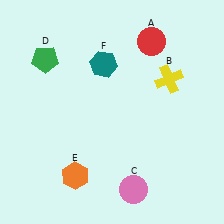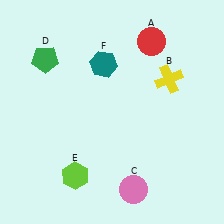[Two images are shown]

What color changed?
The hexagon (E) changed from orange in Image 1 to lime in Image 2.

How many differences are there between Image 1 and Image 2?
There is 1 difference between the two images.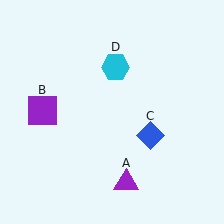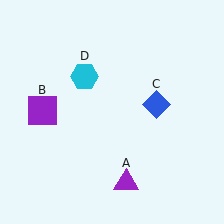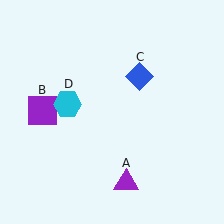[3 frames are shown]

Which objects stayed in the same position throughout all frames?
Purple triangle (object A) and purple square (object B) remained stationary.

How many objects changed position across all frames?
2 objects changed position: blue diamond (object C), cyan hexagon (object D).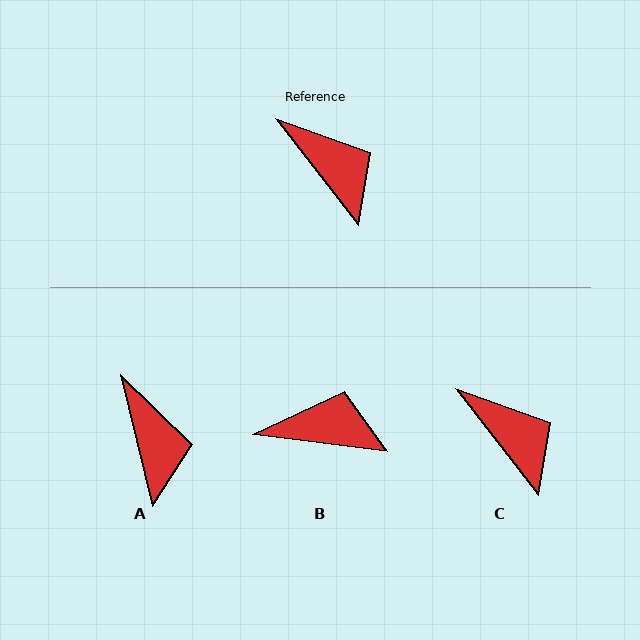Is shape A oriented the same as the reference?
No, it is off by about 24 degrees.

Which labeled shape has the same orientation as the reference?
C.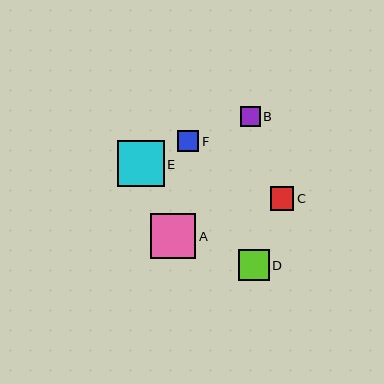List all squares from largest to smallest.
From largest to smallest: E, A, D, C, F, B.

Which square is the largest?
Square E is the largest with a size of approximately 46 pixels.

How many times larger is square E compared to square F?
Square E is approximately 2.2 times the size of square F.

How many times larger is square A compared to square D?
Square A is approximately 1.5 times the size of square D.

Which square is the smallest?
Square B is the smallest with a size of approximately 20 pixels.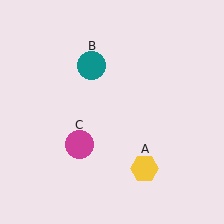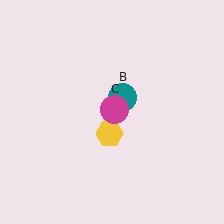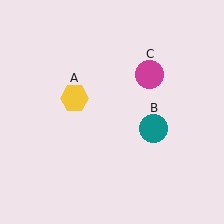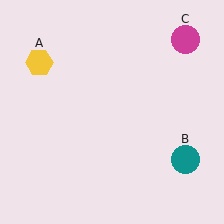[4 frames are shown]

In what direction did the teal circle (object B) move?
The teal circle (object B) moved down and to the right.